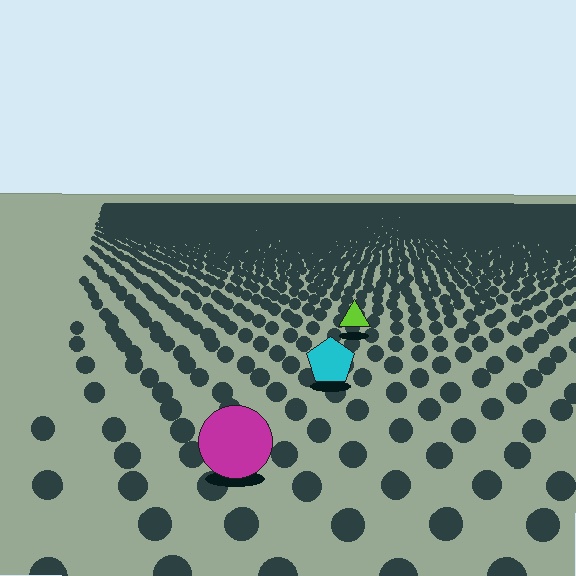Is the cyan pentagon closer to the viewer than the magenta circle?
No. The magenta circle is closer — you can tell from the texture gradient: the ground texture is coarser near it.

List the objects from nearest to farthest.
From nearest to farthest: the magenta circle, the cyan pentagon, the lime triangle.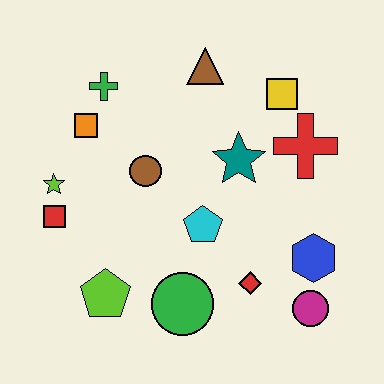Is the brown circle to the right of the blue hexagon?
No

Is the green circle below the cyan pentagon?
Yes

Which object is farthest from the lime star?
The magenta circle is farthest from the lime star.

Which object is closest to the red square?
The lime star is closest to the red square.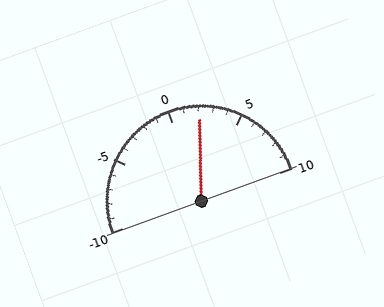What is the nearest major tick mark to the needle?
The nearest major tick mark is 0.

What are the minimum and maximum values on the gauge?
The gauge ranges from -10 to 10.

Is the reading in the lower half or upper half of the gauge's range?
The reading is in the upper half of the range (-10 to 10).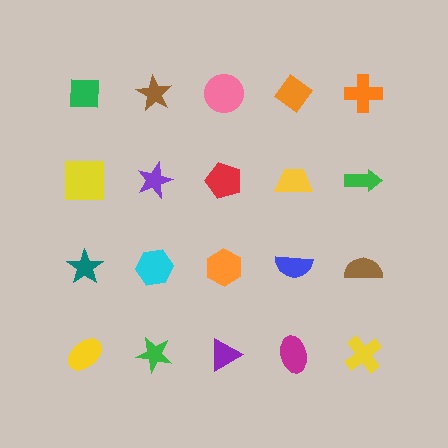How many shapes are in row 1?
5 shapes.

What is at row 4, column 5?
A yellow cross.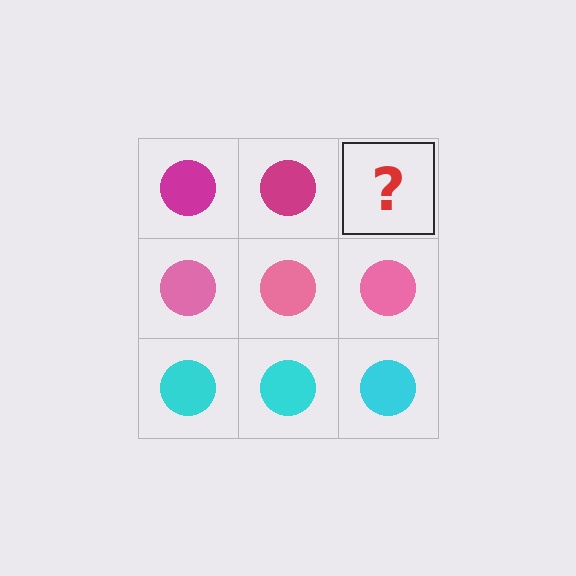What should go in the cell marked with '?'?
The missing cell should contain a magenta circle.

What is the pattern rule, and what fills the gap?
The rule is that each row has a consistent color. The gap should be filled with a magenta circle.